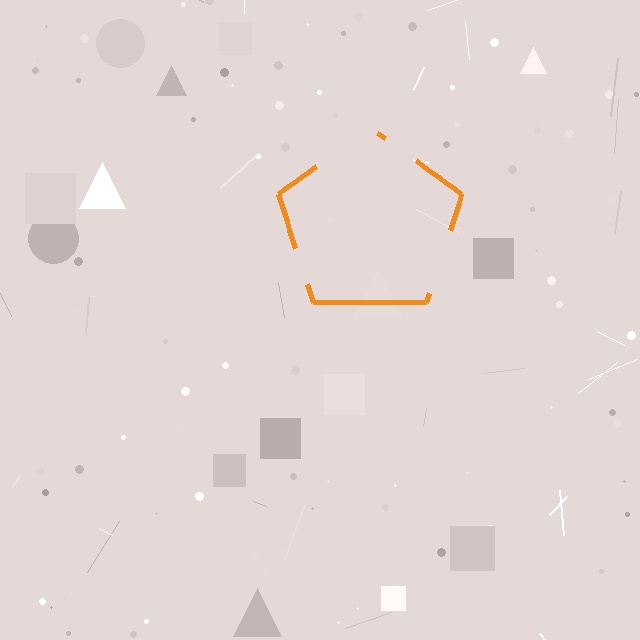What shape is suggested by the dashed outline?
The dashed outline suggests a pentagon.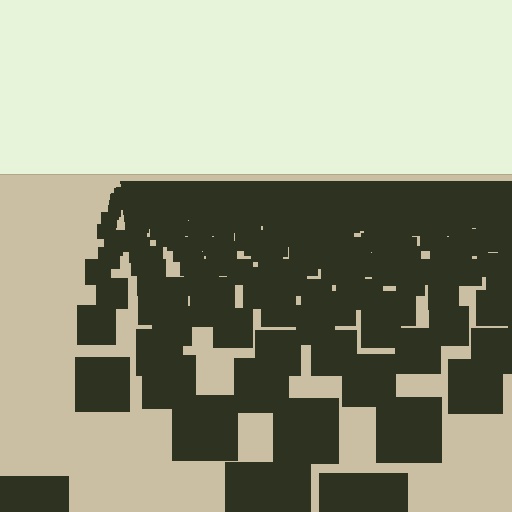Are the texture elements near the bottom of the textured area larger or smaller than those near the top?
Larger. Near the bottom, elements are closer to the viewer and appear at a bigger on-screen size.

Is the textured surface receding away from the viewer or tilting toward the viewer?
The surface is receding away from the viewer. Texture elements get smaller and denser toward the top.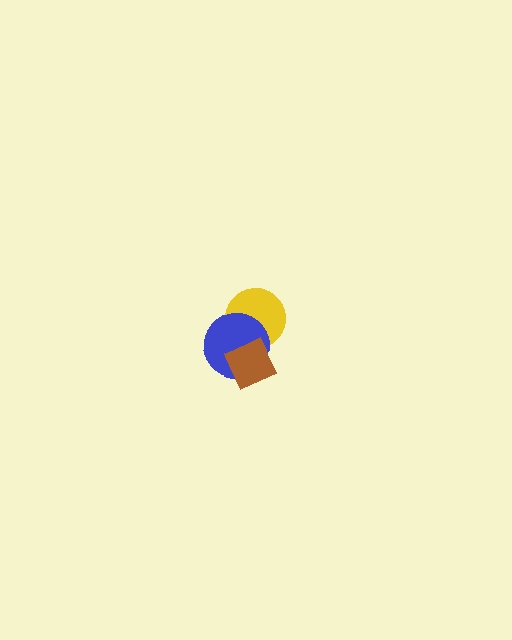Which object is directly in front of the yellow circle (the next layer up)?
The blue circle is directly in front of the yellow circle.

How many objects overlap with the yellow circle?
2 objects overlap with the yellow circle.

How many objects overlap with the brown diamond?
2 objects overlap with the brown diamond.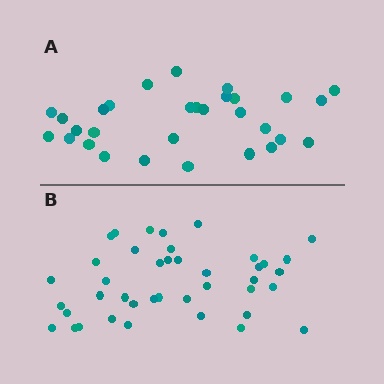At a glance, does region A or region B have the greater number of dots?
Region B (the bottom region) has more dots.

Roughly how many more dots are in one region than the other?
Region B has roughly 12 or so more dots than region A.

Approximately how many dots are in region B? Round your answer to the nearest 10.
About 40 dots. (The exact count is 41, which rounds to 40.)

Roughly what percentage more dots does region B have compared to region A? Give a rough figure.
About 35% more.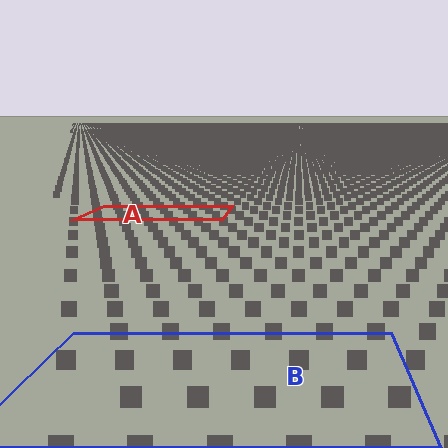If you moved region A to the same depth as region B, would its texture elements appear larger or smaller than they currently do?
They would appear larger. At a closer depth, the same texture elements are projected at a bigger on-screen size.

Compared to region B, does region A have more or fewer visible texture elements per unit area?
Region A has more texture elements per unit area — they are packed more densely because it is farther away.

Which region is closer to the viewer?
Region B is closer. The texture elements there are larger and more spread out.